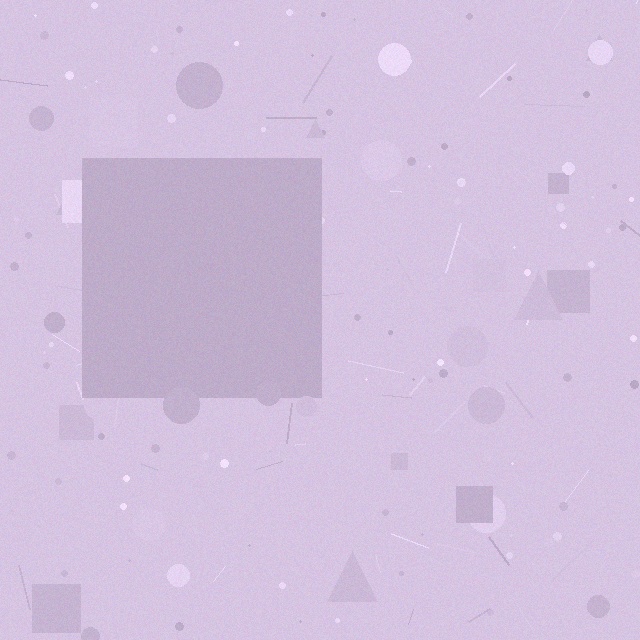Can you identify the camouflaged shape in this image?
The camouflaged shape is a square.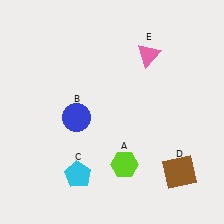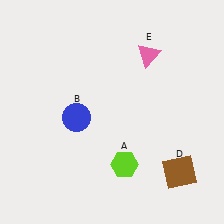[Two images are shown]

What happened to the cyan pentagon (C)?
The cyan pentagon (C) was removed in Image 2. It was in the bottom-left area of Image 1.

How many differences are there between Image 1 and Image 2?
There is 1 difference between the two images.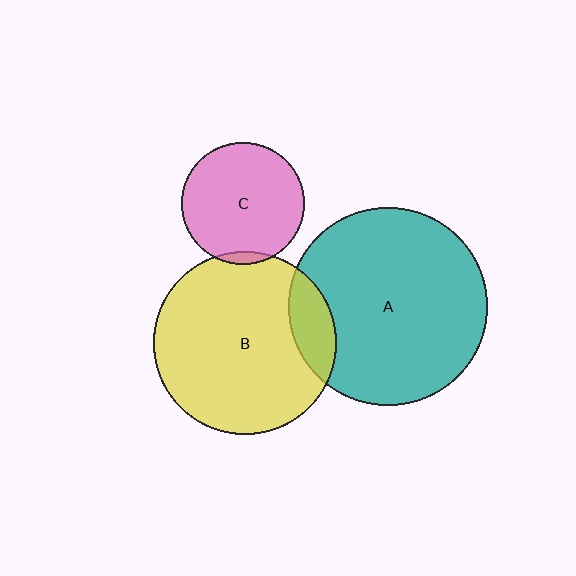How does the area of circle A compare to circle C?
Approximately 2.6 times.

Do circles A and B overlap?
Yes.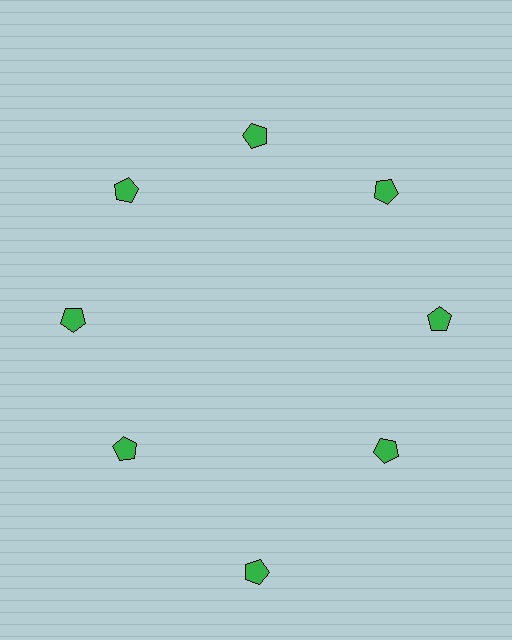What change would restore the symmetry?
The symmetry would be restored by moving it inward, back onto the ring so that all 8 pentagons sit at equal angles and equal distance from the center.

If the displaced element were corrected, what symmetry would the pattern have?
It would have 8-fold rotational symmetry — the pattern would map onto itself every 45 degrees.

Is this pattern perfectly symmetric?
No. The 8 green pentagons are arranged in a ring, but one element near the 6 o'clock position is pushed outward from the center, breaking the 8-fold rotational symmetry.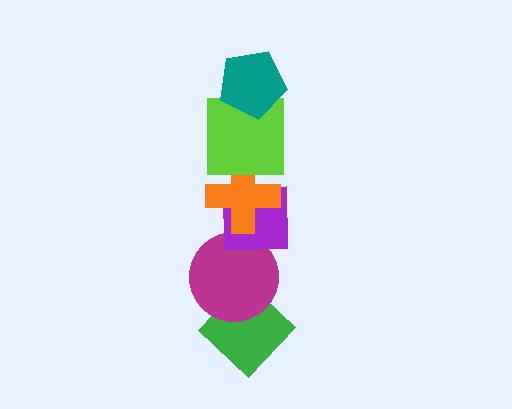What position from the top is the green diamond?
The green diamond is 6th from the top.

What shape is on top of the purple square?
The orange cross is on top of the purple square.